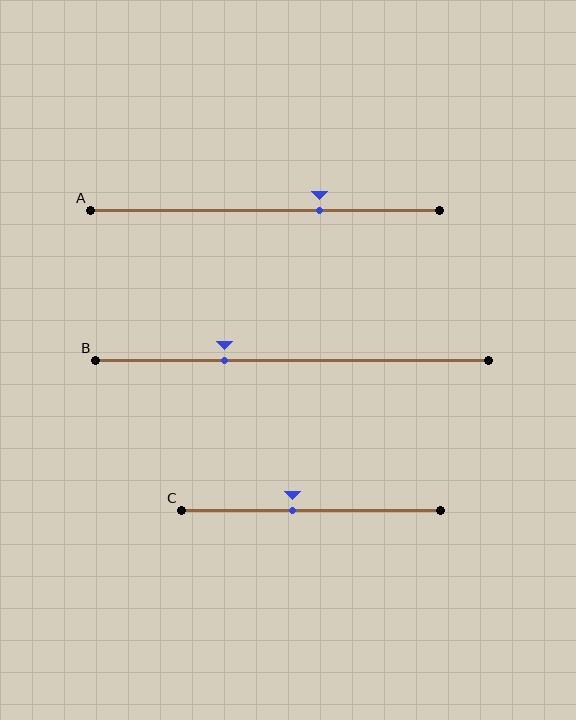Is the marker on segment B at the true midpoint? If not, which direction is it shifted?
No, the marker on segment B is shifted to the left by about 17% of the segment length.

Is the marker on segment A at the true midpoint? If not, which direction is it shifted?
No, the marker on segment A is shifted to the right by about 15% of the segment length.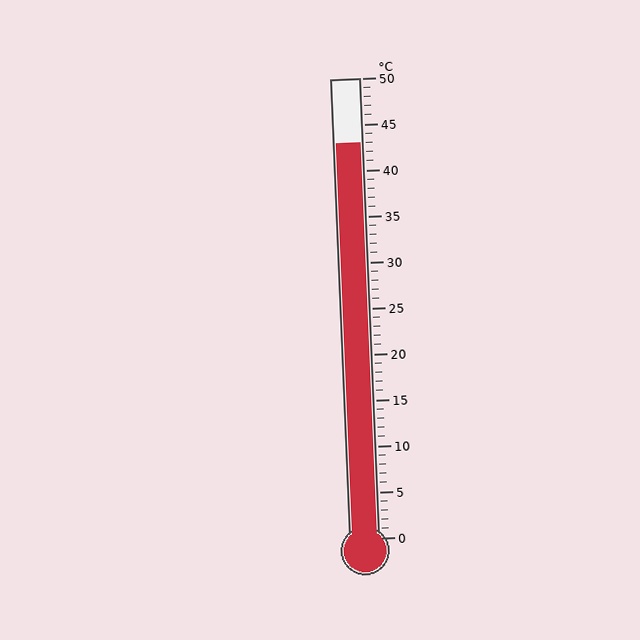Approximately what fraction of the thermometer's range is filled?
The thermometer is filled to approximately 85% of its range.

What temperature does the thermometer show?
The thermometer shows approximately 43°C.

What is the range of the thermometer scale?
The thermometer scale ranges from 0°C to 50°C.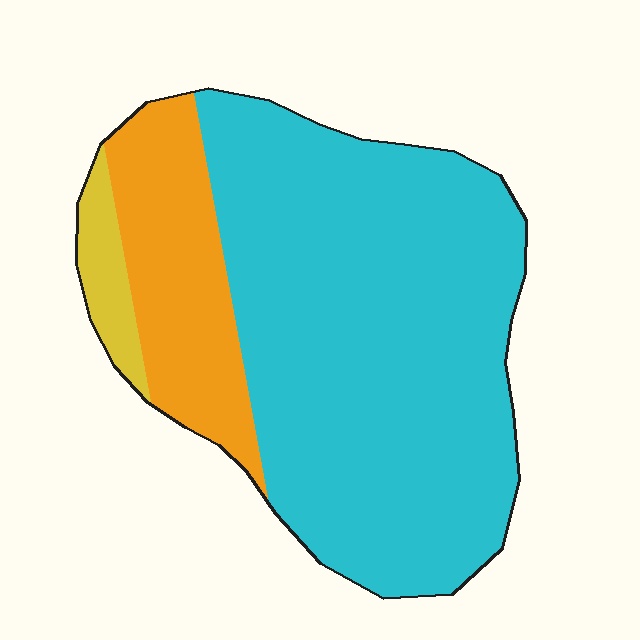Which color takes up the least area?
Yellow, at roughly 5%.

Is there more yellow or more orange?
Orange.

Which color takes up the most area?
Cyan, at roughly 75%.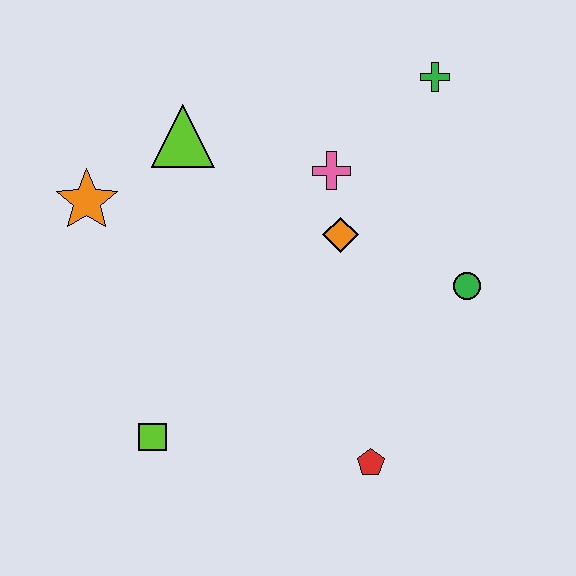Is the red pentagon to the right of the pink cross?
Yes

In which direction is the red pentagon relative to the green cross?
The red pentagon is below the green cross.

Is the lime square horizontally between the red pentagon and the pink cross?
No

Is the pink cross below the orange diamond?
No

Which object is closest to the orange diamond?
The pink cross is closest to the orange diamond.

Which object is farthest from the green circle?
The orange star is farthest from the green circle.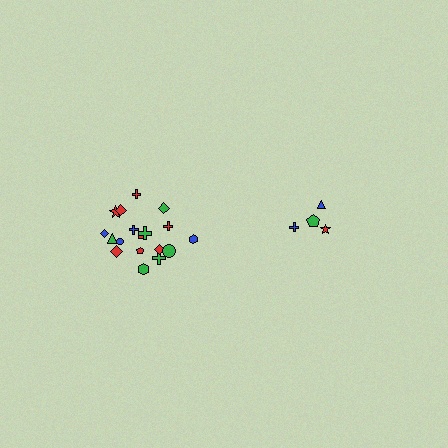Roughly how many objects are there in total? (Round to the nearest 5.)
Roughly 20 objects in total.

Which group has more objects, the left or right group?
The left group.